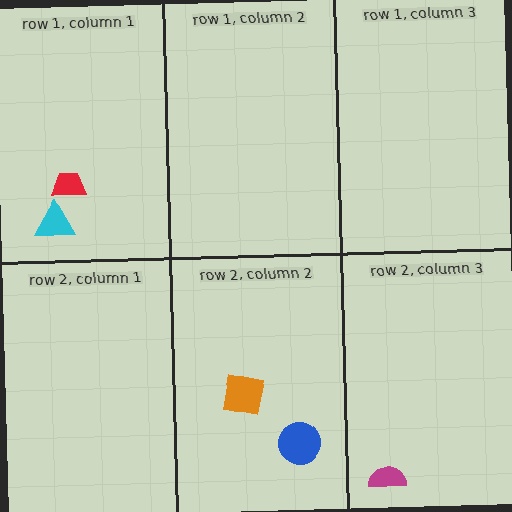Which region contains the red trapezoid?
The row 1, column 1 region.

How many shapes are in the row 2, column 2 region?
2.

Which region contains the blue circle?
The row 2, column 2 region.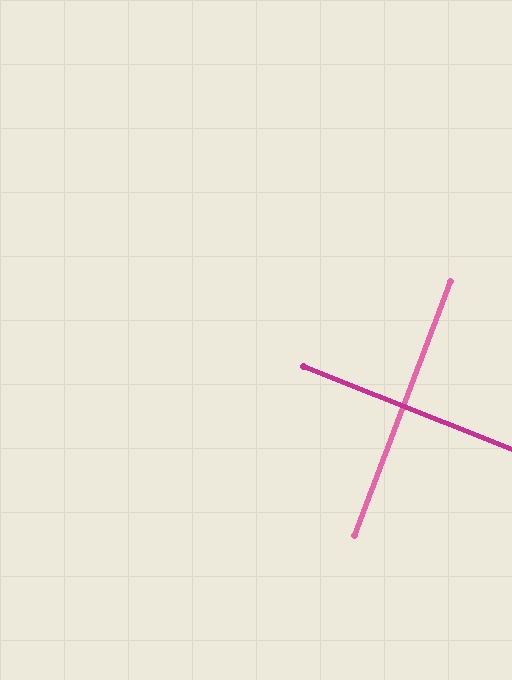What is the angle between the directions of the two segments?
Approximately 89 degrees.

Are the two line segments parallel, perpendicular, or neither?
Perpendicular — they meet at approximately 89°.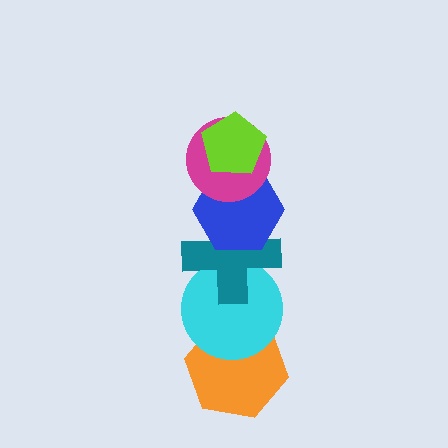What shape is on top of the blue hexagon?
The magenta circle is on top of the blue hexagon.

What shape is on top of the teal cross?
The blue hexagon is on top of the teal cross.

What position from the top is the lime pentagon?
The lime pentagon is 1st from the top.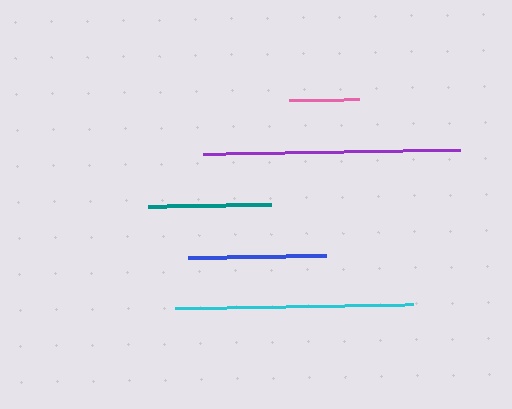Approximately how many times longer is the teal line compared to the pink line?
The teal line is approximately 1.7 times the length of the pink line.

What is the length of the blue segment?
The blue segment is approximately 139 pixels long.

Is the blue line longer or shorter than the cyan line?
The cyan line is longer than the blue line.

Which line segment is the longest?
The purple line is the longest at approximately 257 pixels.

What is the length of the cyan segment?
The cyan segment is approximately 238 pixels long.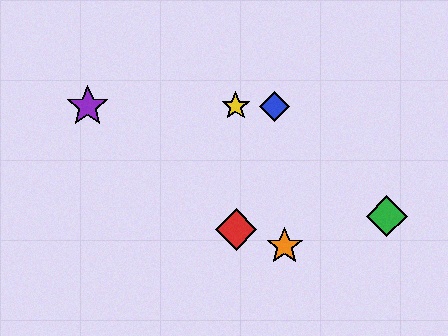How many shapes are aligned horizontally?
3 shapes (the blue diamond, the yellow star, the purple star) are aligned horizontally.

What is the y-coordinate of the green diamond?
The green diamond is at y≈216.